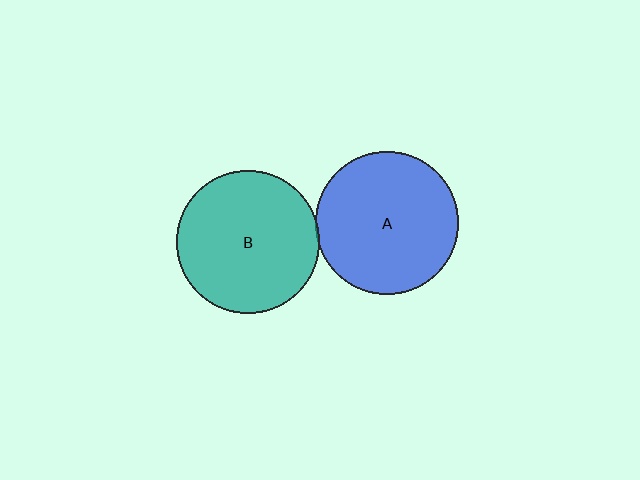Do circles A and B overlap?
Yes.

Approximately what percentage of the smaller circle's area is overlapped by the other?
Approximately 5%.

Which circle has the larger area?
Circle A (blue).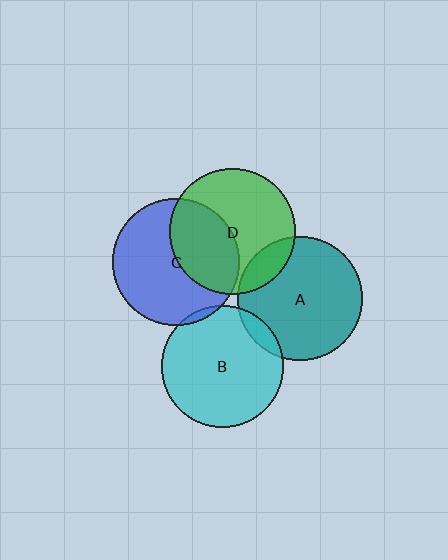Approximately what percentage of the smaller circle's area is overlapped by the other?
Approximately 10%.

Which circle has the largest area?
Circle C (blue).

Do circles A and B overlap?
Yes.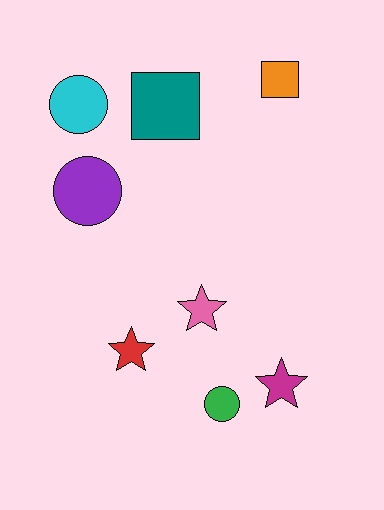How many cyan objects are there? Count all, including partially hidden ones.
There is 1 cyan object.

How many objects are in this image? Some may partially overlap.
There are 8 objects.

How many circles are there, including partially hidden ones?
There are 3 circles.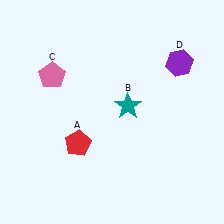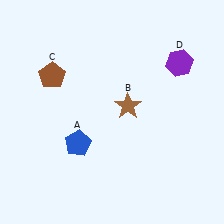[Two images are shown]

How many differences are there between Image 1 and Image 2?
There are 3 differences between the two images.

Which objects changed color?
A changed from red to blue. B changed from teal to brown. C changed from pink to brown.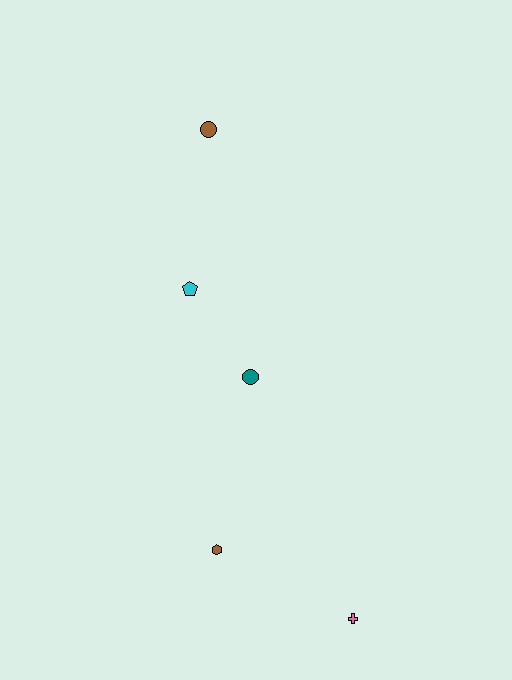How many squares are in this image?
There are no squares.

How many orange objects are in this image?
There are no orange objects.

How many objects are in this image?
There are 5 objects.